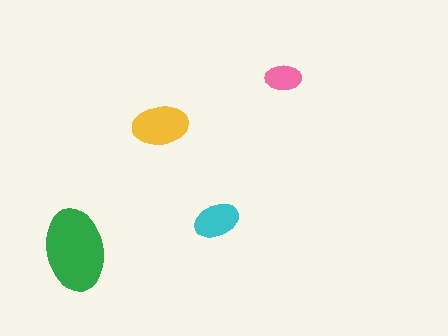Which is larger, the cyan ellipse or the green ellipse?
The green one.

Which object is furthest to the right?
The pink ellipse is rightmost.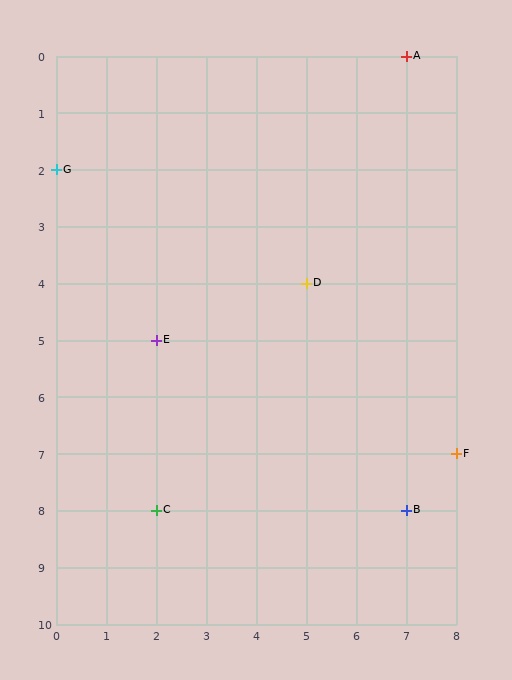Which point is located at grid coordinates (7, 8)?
Point B is at (7, 8).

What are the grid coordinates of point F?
Point F is at grid coordinates (8, 7).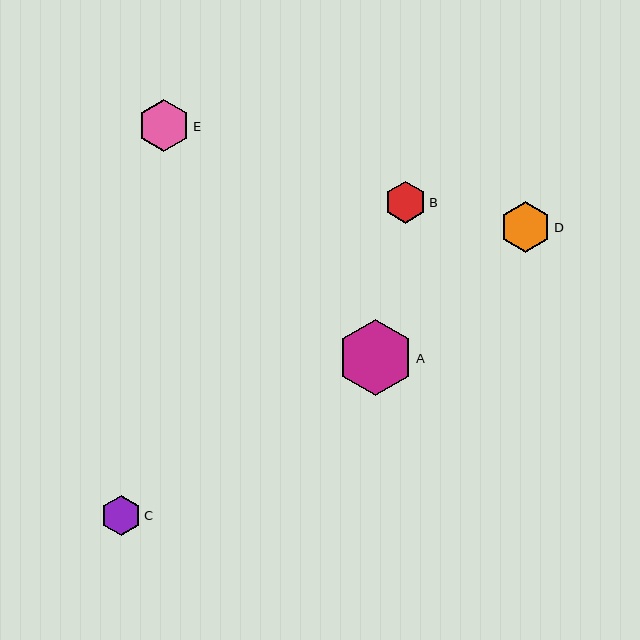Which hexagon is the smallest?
Hexagon C is the smallest with a size of approximately 40 pixels.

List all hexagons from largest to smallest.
From largest to smallest: A, E, D, B, C.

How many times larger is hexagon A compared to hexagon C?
Hexagon A is approximately 1.9 times the size of hexagon C.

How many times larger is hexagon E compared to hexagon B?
Hexagon E is approximately 1.2 times the size of hexagon B.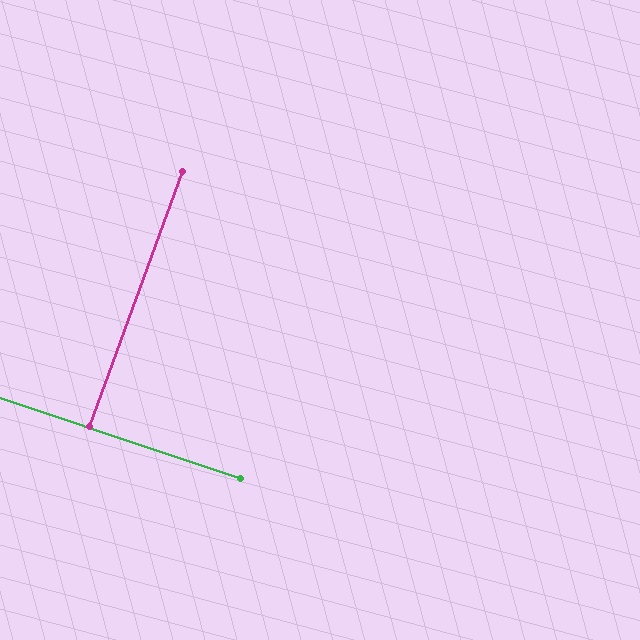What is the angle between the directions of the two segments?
Approximately 88 degrees.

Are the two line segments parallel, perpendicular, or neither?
Perpendicular — they meet at approximately 88°.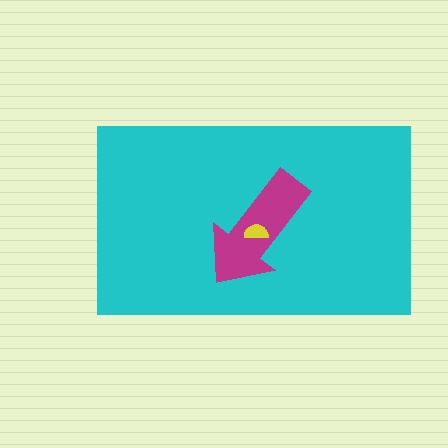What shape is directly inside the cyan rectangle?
The magenta arrow.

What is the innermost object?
The yellow semicircle.